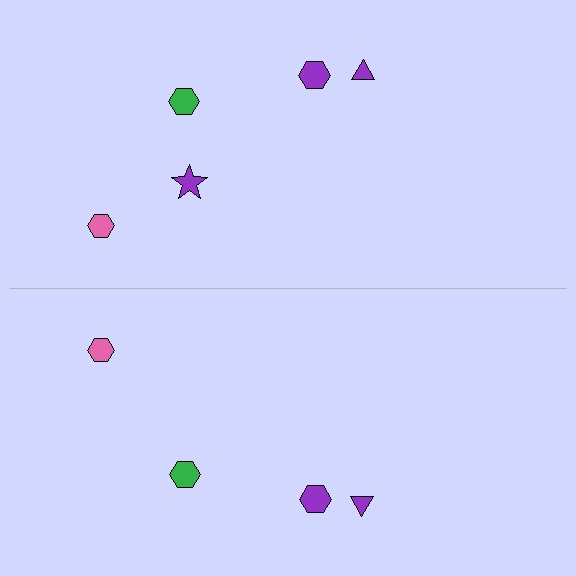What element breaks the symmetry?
A purple star is missing from the bottom side.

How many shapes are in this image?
There are 9 shapes in this image.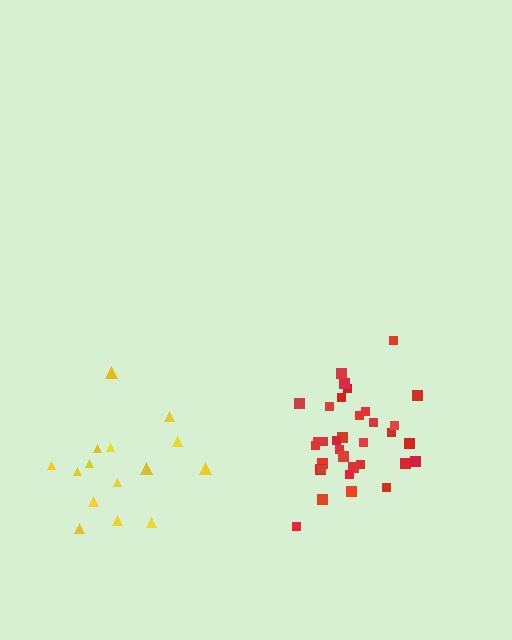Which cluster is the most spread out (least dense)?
Yellow.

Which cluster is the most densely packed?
Red.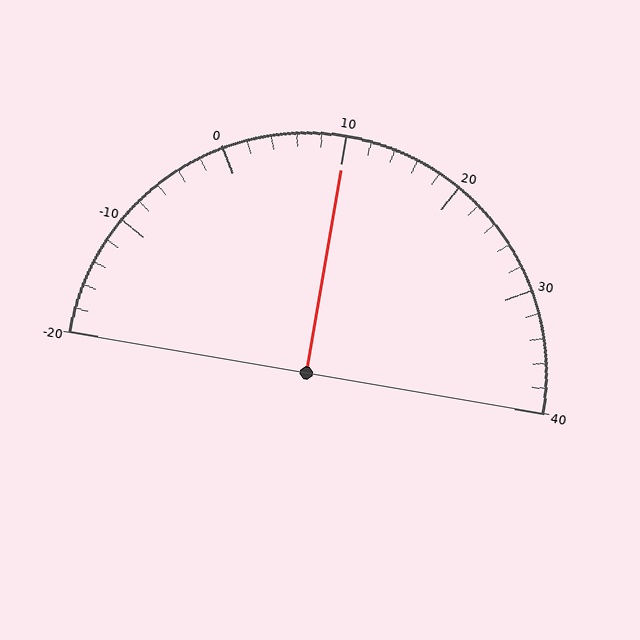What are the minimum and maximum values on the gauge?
The gauge ranges from -20 to 40.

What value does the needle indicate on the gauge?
The needle indicates approximately 10.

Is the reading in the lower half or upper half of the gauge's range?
The reading is in the upper half of the range (-20 to 40).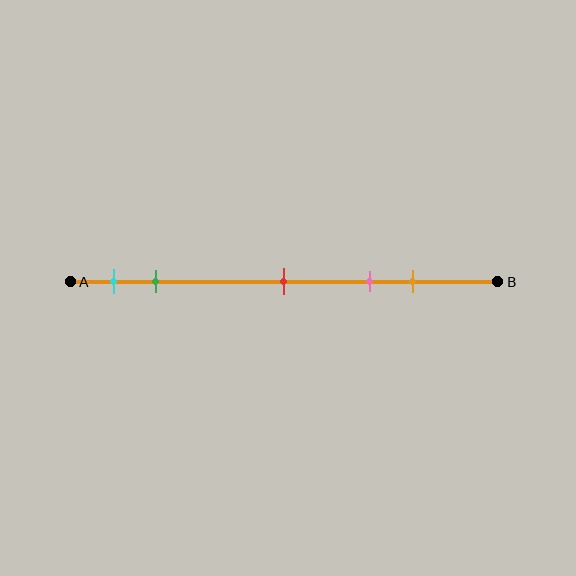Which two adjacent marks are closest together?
The cyan and green marks are the closest adjacent pair.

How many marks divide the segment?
There are 5 marks dividing the segment.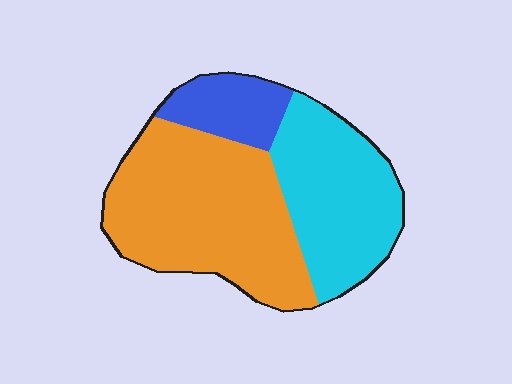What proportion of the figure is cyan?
Cyan covers 35% of the figure.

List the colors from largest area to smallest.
From largest to smallest: orange, cyan, blue.